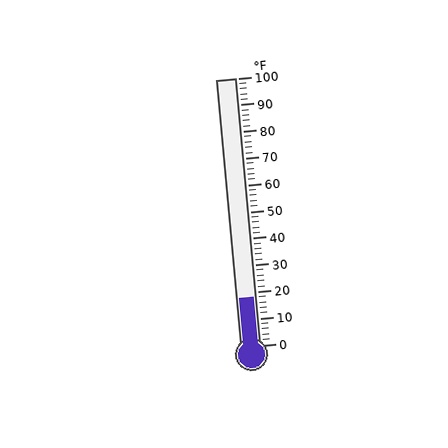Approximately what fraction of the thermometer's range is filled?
The thermometer is filled to approximately 20% of its range.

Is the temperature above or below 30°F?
The temperature is below 30°F.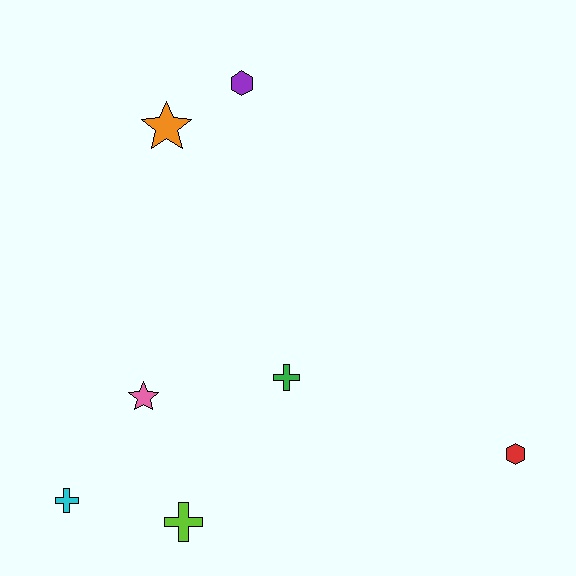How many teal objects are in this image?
There are no teal objects.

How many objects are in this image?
There are 7 objects.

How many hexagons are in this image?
There are 2 hexagons.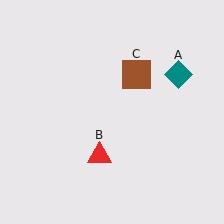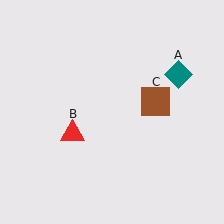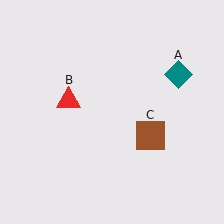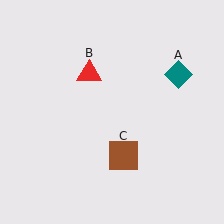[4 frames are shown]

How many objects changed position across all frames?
2 objects changed position: red triangle (object B), brown square (object C).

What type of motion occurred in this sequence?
The red triangle (object B), brown square (object C) rotated clockwise around the center of the scene.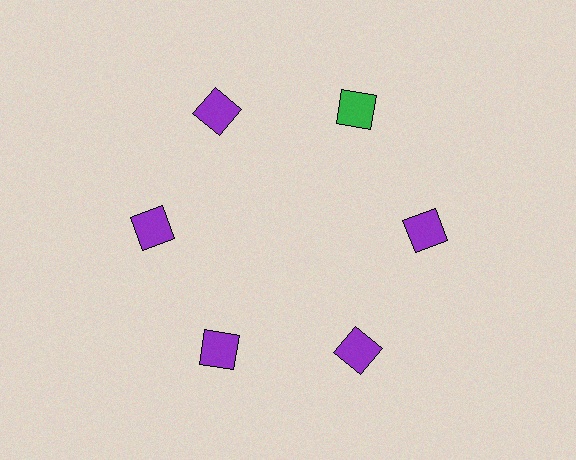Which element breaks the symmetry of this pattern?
The green diamond at roughly the 1 o'clock position breaks the symmetry. All other shapes are purple diamonds.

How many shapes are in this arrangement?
There are 6 shapes arranged in a ring pattern.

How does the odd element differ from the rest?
It has a different color: green instead of purple.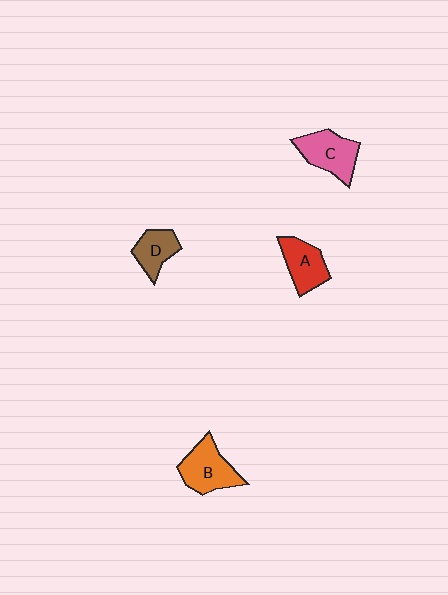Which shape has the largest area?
Shape B (orange).